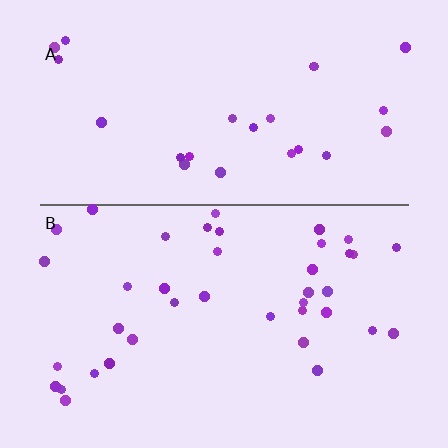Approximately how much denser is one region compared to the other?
Approximately 1.6× — region B over region A.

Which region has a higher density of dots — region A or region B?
B (the bottom).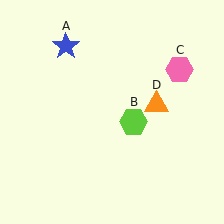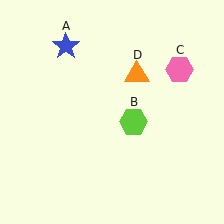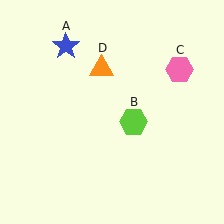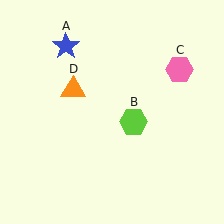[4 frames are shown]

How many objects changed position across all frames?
1 object changed position: orange triangle (object D).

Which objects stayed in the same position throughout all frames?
Blue star (object A) and lime hexagon (object B) and pink hexagon (object C) remained stationary.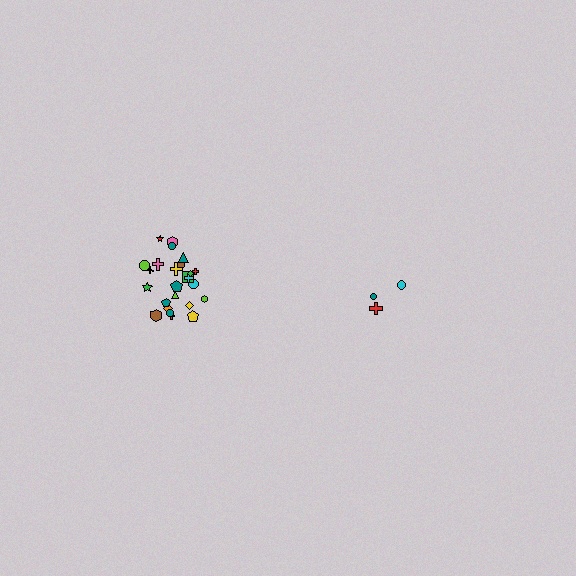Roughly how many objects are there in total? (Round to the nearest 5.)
Roughly 30 objects in total.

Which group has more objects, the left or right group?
The left group.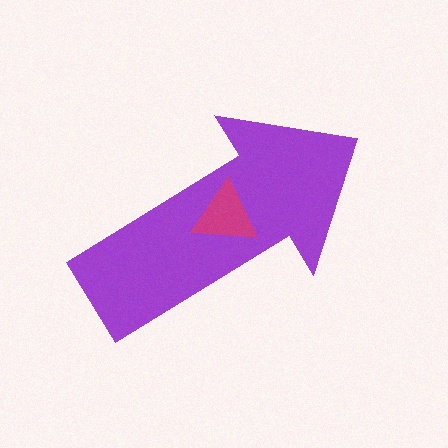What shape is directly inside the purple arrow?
The magenta triangle.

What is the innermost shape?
The magenta triangle.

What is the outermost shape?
The purple arrow.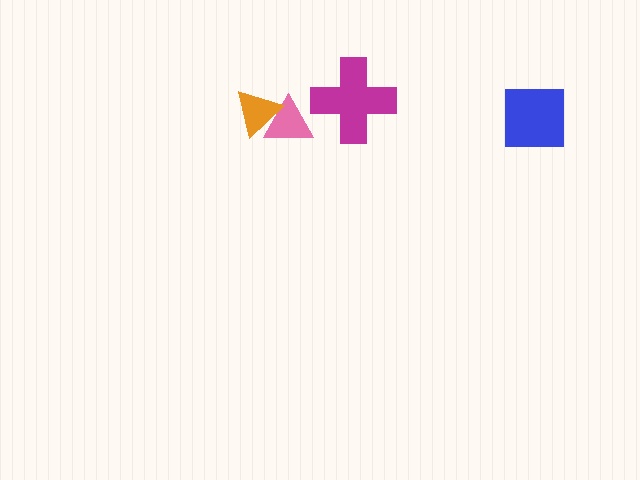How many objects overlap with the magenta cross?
0 objects overlap with the magenta cross.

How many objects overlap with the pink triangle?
1 object overlaps with the pink triangle.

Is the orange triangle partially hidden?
No, no other shape covers it.